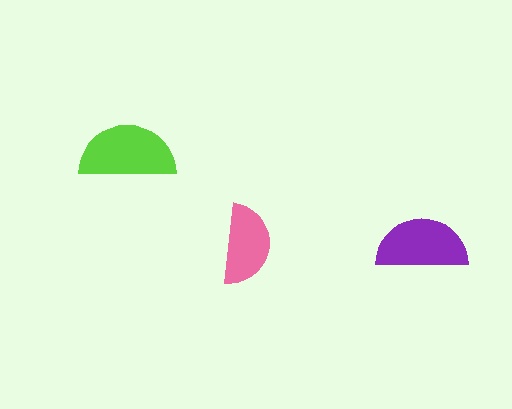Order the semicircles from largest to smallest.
the lime one, the purple one, the pink one.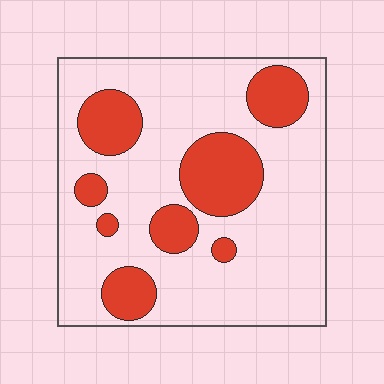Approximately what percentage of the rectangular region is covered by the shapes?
Approximately 25%.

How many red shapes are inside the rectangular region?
8.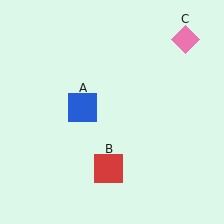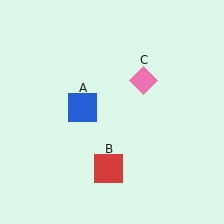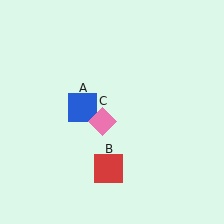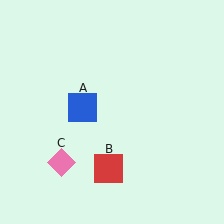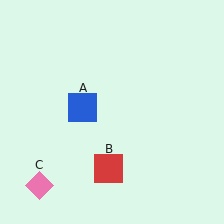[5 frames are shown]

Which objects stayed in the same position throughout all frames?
Blue square (object A) and red square (object B) remained stationary.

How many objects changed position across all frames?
1 object changed position: pink diamond (object C).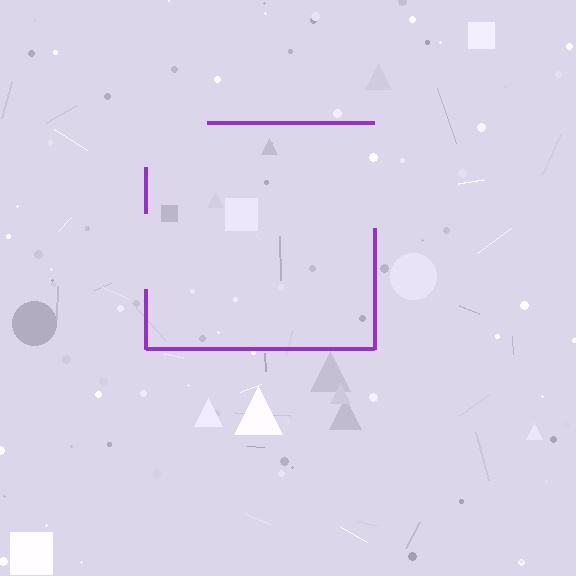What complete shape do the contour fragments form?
The contour fragments form a square.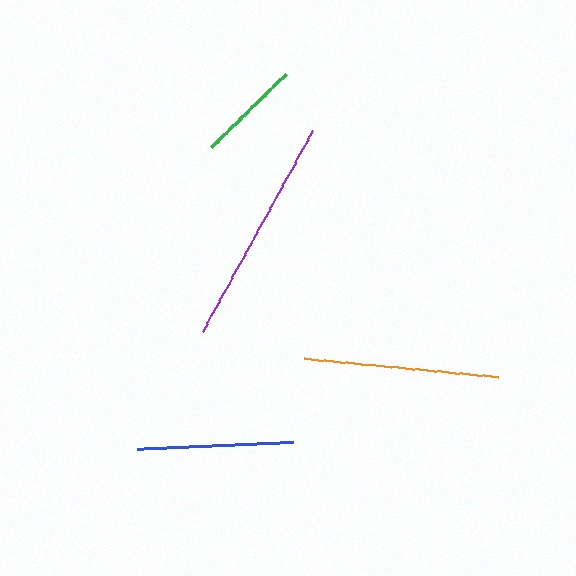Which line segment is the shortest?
The green line is the shortest at approximately 105 pixels.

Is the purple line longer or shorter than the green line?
The purple line is longer than the green line.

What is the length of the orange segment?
The orange segment is approximately 195 pixels long.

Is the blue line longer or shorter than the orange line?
The orange line is longer than the blue line.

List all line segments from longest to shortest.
From longest to shortest: purple, orange, blue, green.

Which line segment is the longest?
The purple line is the longest at approximately 229 pixels.